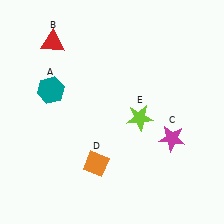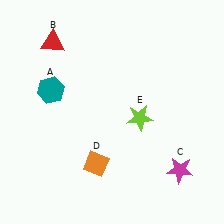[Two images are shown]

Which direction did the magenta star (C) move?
The magenta star (C) moved down.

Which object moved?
The magenta star (C) moved down.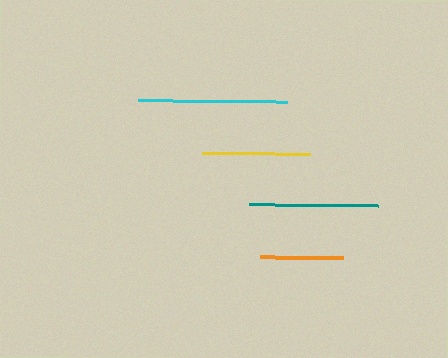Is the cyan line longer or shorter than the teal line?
The cyan line is longer than the teal line.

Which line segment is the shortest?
The orange line is the shortest at approximately 83 pixels.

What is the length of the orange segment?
The orange segment is approximately 83 pixels long.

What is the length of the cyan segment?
The cyan segment is approximately 149 pixels long.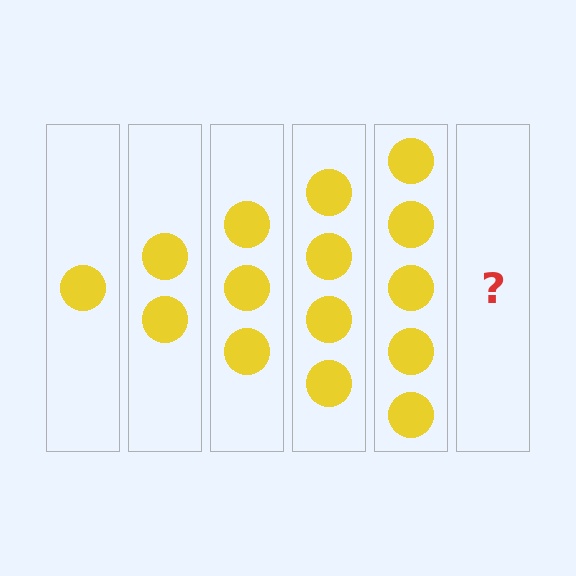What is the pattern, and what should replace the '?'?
The pattern is that each step adds one more circle. The '?' should be 6 circles.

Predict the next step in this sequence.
The next step is 6 circles.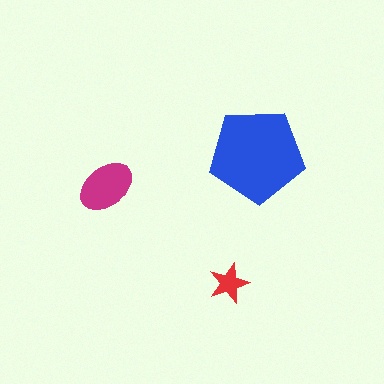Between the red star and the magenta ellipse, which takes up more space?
The magenta ellipse.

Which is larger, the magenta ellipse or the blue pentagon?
The blue pentagon.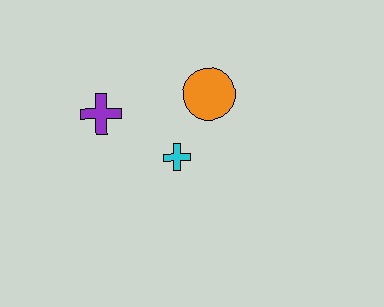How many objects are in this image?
There are 3 objects.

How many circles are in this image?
There is 1 circle.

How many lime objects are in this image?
There are no lime objects.